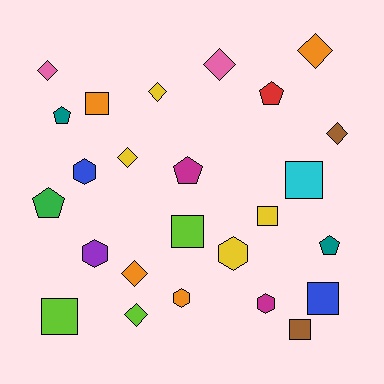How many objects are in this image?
There are 25 objects.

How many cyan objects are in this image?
There is 1 cyan object.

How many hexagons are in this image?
There are 5 hexagons.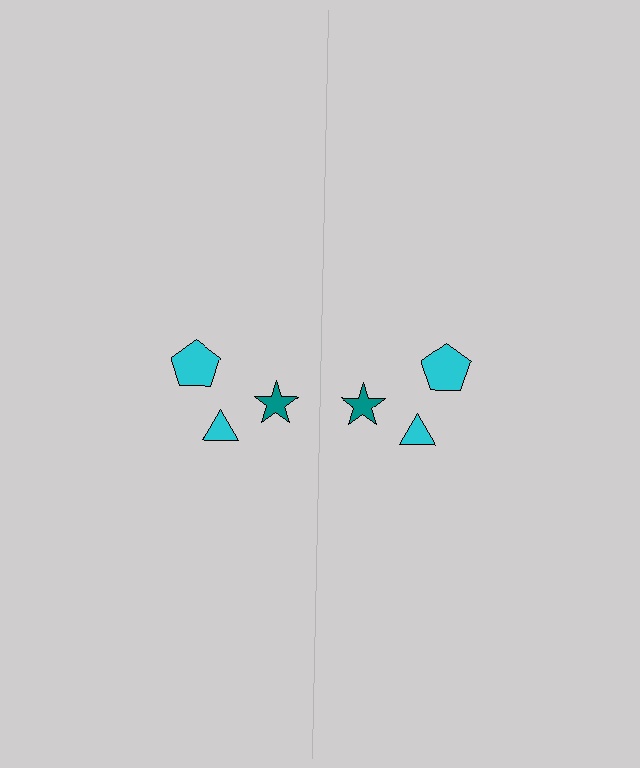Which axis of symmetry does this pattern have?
The pattern has a vertical axis of symmetry running through the center of the image.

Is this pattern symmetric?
Yes, this pattern has bilateral (reflection) symmetry.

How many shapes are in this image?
There are 6 shapes in this image.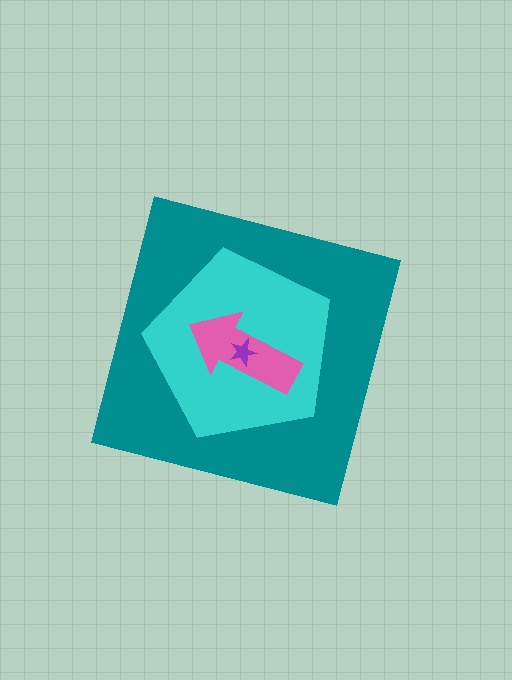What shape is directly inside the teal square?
The cyan pentagon.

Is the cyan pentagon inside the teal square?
Yes.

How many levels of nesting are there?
4.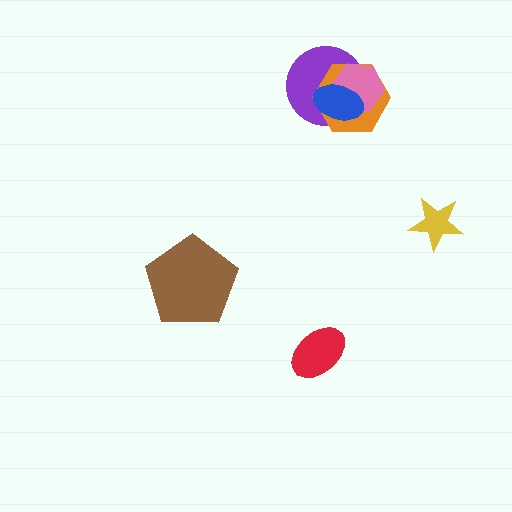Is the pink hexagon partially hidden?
Yes, it is partially covered by another shape.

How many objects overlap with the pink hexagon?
3 objects overlap with the pink hexagon.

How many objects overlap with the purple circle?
3 objects overlap with the purple circle.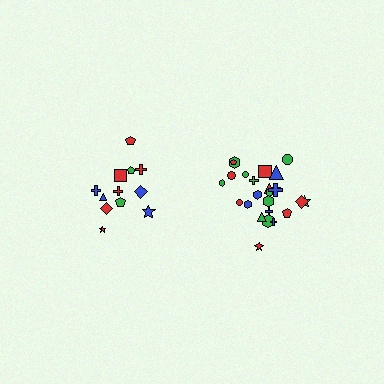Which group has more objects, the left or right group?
The right group.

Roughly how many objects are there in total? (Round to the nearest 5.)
Roughly 35 objects in total.